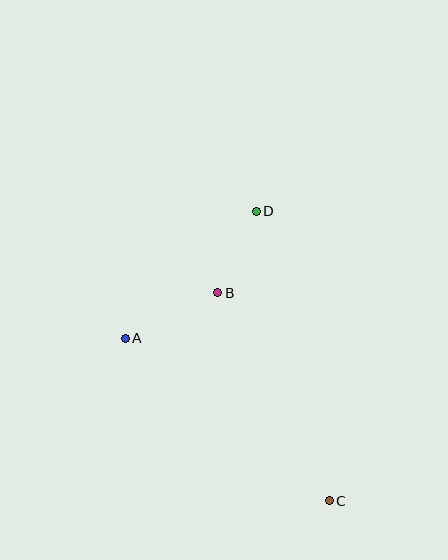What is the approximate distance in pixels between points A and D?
The distance between A and D is approximately 182 pixels.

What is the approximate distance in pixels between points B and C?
The distance between B and C is approximately 236 pixels.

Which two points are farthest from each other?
Points C and D are farthest from each other.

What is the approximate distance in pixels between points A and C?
The distance between A and C is approximately 261 pixels.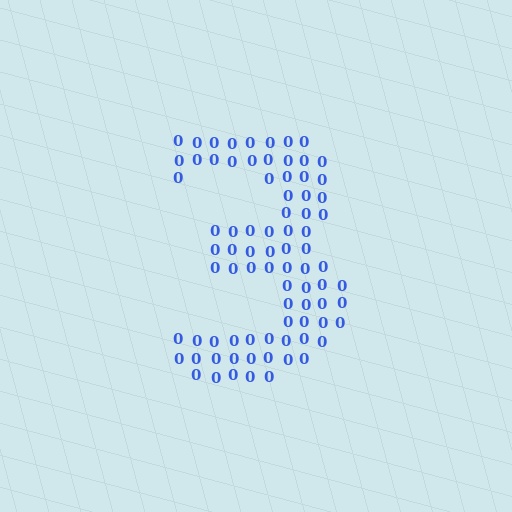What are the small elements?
The small elements are digit 0's.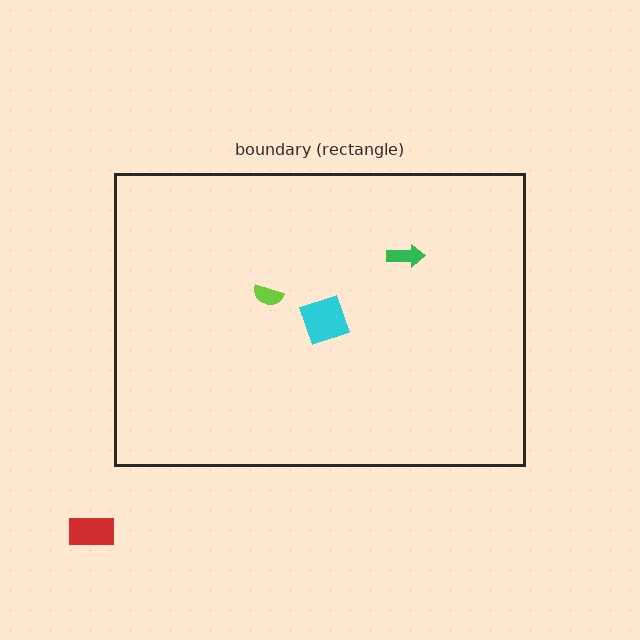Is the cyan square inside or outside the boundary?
Inside.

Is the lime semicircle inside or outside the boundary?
Inside.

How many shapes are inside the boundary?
3 inside, 1 outside.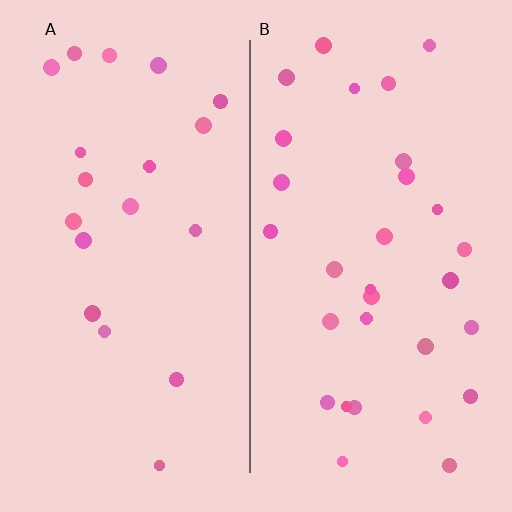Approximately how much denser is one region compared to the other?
Approximately 1.5× — region B over region A.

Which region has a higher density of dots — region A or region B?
B (the right).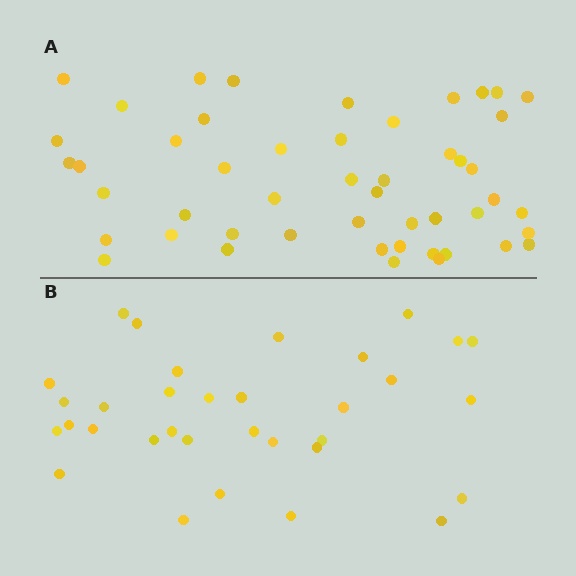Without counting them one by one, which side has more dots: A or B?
Region A (the top region) has more dots.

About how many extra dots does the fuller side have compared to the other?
Region A has approximately 15 more dots than region B.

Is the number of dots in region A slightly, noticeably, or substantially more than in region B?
Region A has substantially more. The ratio is roughly 1.5 to 1.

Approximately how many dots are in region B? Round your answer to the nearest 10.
About 30 dots. (The exact count is 33, which rounds to 30.)